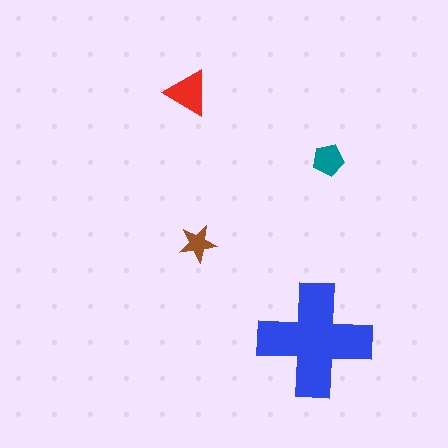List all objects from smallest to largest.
The brown star, the teal pentagon, the red triangle, the blue cross.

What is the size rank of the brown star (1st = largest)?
4th.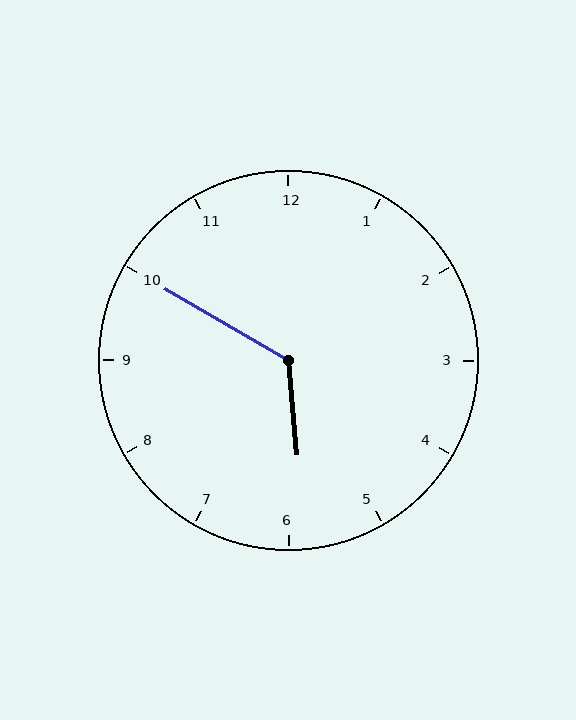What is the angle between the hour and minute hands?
Approximately 125 degrees.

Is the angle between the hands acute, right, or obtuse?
It is obtuse.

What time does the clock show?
5:50.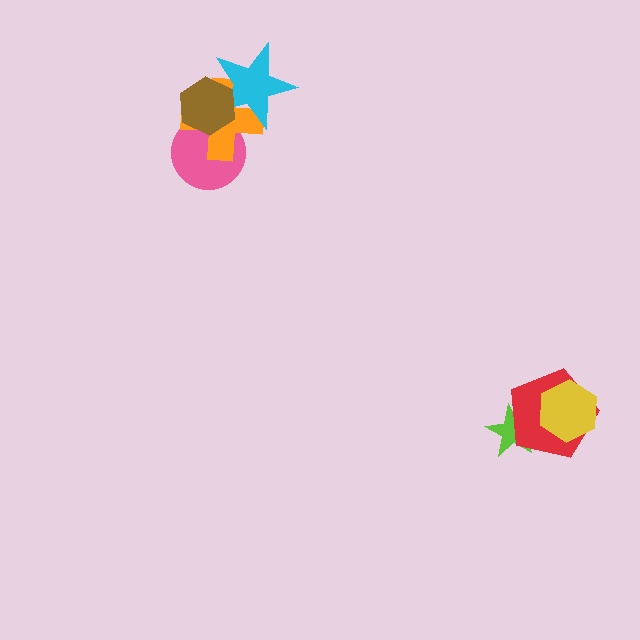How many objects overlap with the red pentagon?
2 objects overlap with the red pentagon.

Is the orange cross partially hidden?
Yes, it is partially covered by another shape.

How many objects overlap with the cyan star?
2 objects overlap with the cyan star.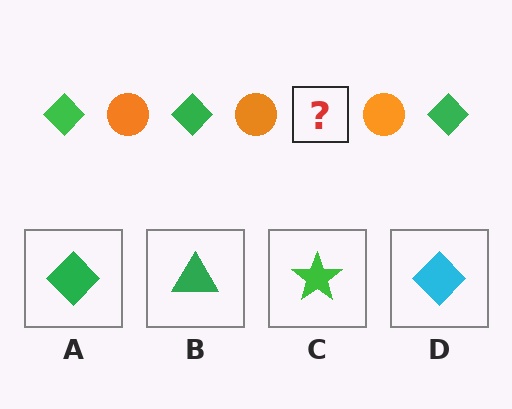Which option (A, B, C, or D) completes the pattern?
A.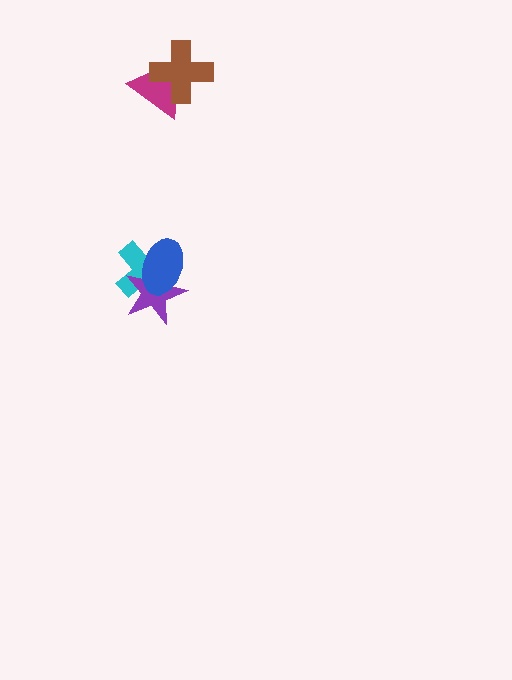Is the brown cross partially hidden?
No, no other shape covers it.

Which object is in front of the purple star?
The blue ellipse is in front of the purple star.